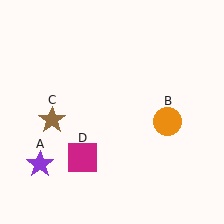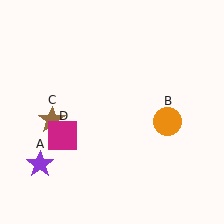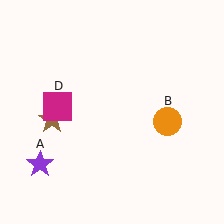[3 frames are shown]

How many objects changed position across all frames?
1 object changed position: magenta square (object D).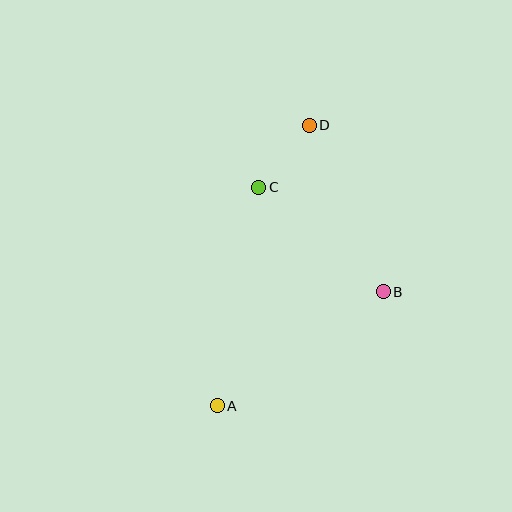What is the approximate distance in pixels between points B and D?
The distance between B and D is approximately 182 pixels.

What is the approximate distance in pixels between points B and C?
The distance between B and C is approximately 162 pixels.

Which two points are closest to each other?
Points C and D are closest to each other.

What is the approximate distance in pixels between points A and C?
The distance between A and C is approximately 222 pixels.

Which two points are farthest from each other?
Points A and D are farthest from each other.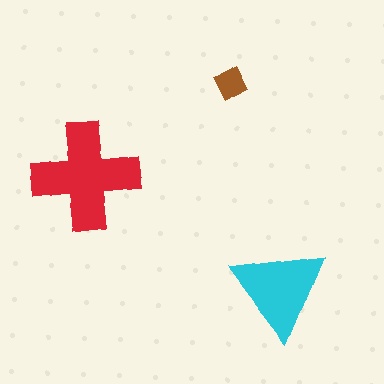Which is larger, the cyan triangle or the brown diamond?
The cyan triangle.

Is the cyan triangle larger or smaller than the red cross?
Smaller.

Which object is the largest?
The red cross.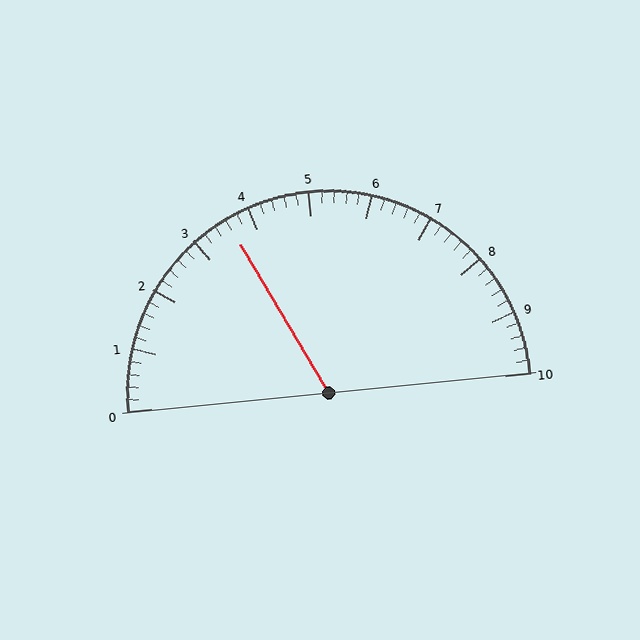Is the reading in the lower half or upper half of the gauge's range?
The reading is in the lower half of the range (0 to 10).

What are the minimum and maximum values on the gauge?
The gauge ranges from 0 to 10.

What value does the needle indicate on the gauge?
The needle indicates approximately 3.6.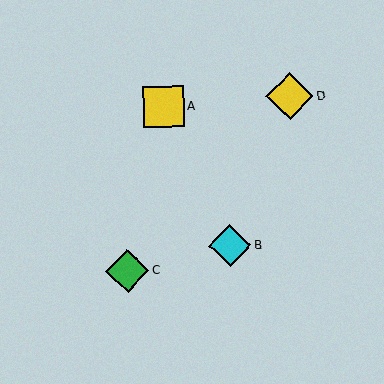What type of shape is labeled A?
Shape A is a yellow square.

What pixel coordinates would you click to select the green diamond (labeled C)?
Click at (127, 271) to select the green diamond C.